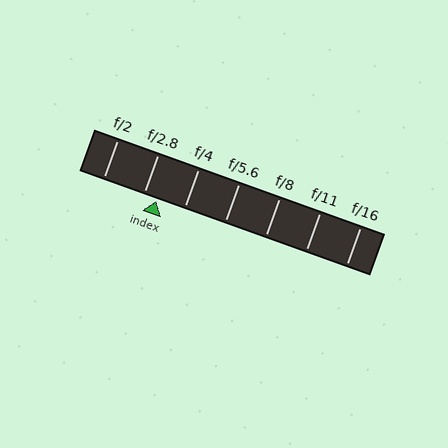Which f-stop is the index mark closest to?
The index mark is closest to f/2.8.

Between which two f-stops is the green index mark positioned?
The index mark is between f/2.8 and f/4.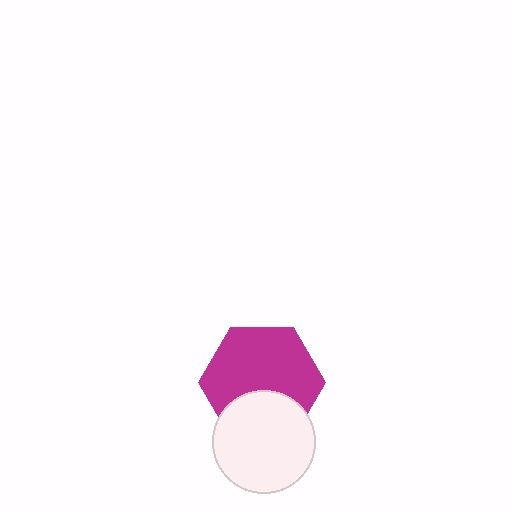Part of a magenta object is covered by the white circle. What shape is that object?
It is a hexagon.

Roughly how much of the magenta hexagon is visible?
Most of it is visible (roughly 69%).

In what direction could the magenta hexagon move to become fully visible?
The magenta hexagon could move up. That would shift it out from behind the white circle entirely.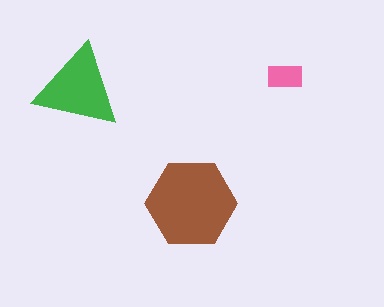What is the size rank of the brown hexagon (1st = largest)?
1st.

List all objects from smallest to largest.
The pink rectangle, the green triangle, the brown hexagon.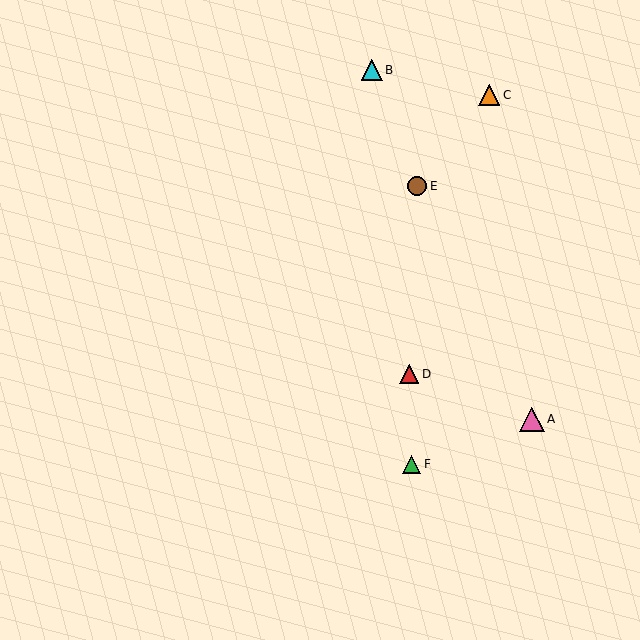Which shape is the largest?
The pink triangle (labeled A) is the largest.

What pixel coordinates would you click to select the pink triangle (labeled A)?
Click at (532, 419) to select the pink triangle A.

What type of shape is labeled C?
Shape C is an orange triangle.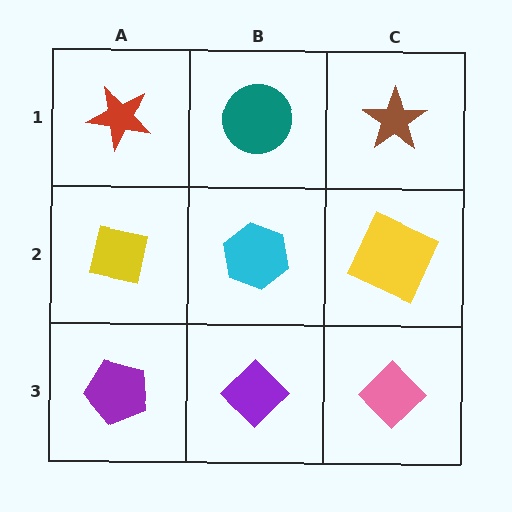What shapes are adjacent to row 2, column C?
A brown star (row 1, column C), a pink diamond (row 3, column C), a cyan hexagon (row 2, column B).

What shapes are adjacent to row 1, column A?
A yellow square (row 2, column A), a teal circle (row 1, column B).